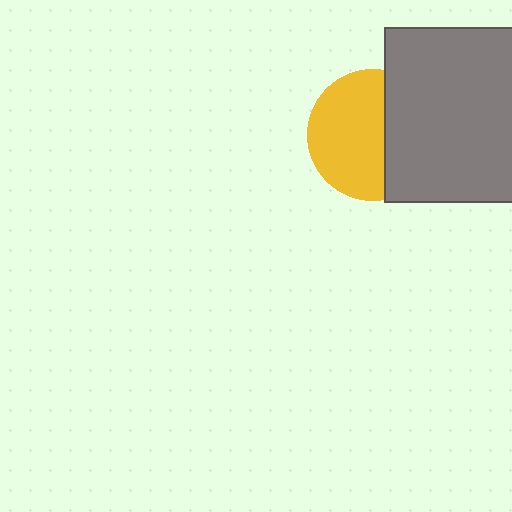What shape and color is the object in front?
The object in front is a gray rectangle.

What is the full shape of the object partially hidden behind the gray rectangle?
The partially hidden object is a yellow circle.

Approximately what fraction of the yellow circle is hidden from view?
Roughly 40% of the yellow circle is hidden behind the gray rectangle.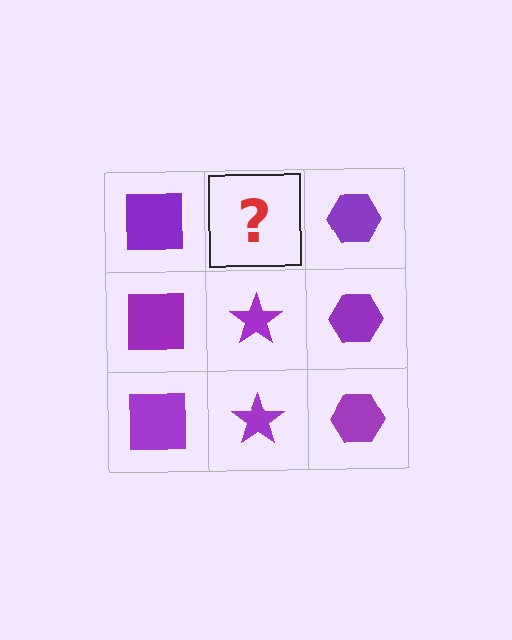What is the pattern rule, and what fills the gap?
The rule is that each column has a consistent shape. The gap should be filled with a purple star.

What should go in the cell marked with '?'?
The missing cell should contain a purple star.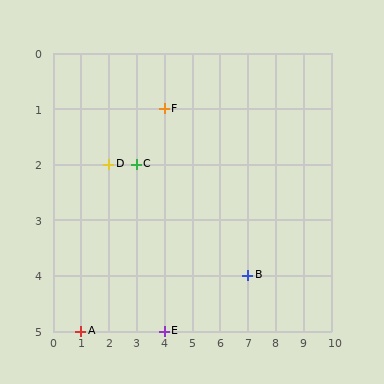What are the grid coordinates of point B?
Point B is at grid coordinates (7, 4).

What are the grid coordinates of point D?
Point D is at grid coordinates (2, 2).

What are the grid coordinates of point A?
Point A is at grid coordinates (1, 5).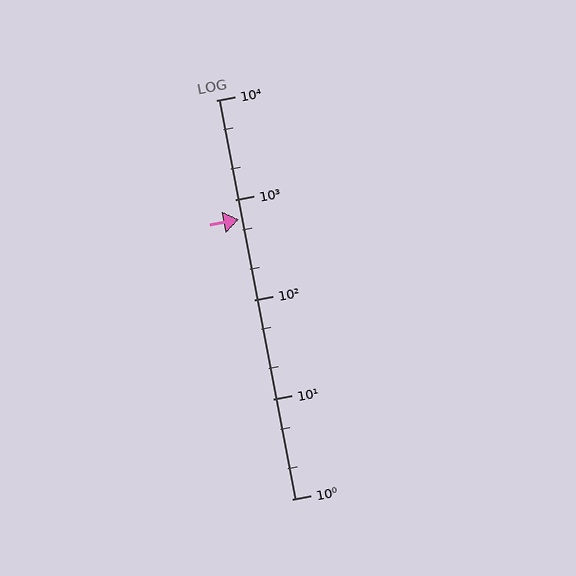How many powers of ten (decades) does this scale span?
The scale spans 4 decades, from 1 to 10000.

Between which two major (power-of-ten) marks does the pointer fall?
The pointer is between 100 and 1000.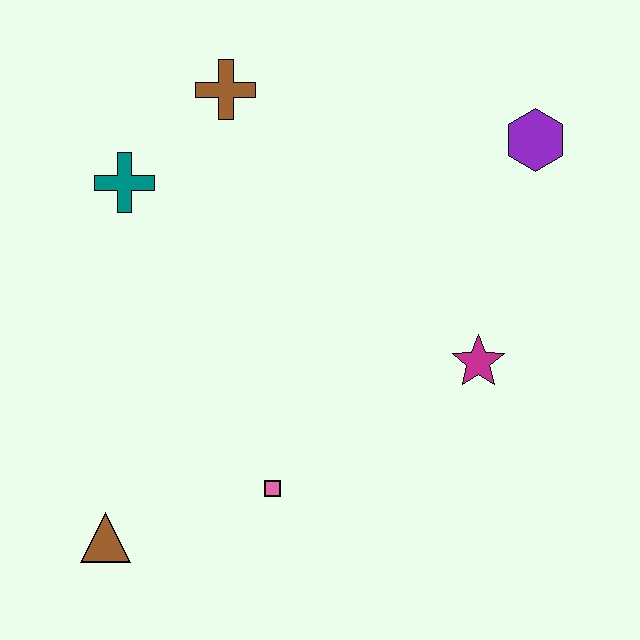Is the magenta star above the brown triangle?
Yes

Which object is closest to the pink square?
The brown triangle is closest to the pink square.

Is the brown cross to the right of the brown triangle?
Yes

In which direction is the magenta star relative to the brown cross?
The magenta star is below the brown cross.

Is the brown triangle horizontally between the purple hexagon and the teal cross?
No